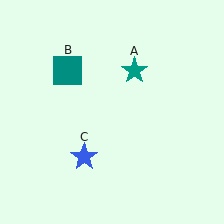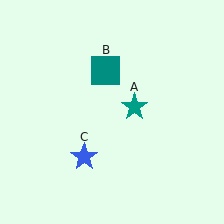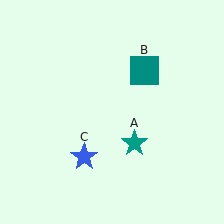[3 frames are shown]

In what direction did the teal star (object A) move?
The teal star (object A) moved down.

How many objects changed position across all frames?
2 objects changed position: teal star (object A), teal square (object B).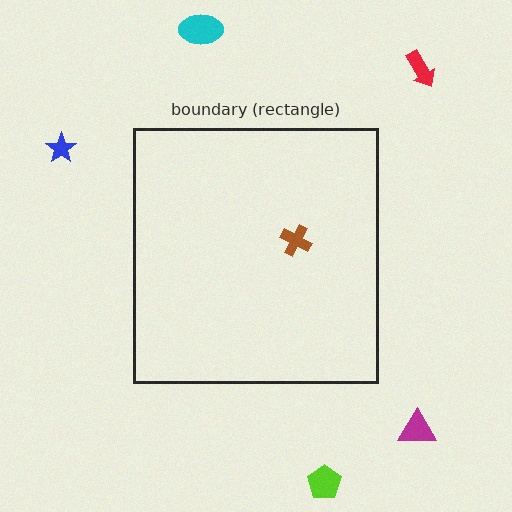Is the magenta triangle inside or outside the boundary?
Outside.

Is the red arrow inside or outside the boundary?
Outside.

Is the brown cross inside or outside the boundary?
Inside.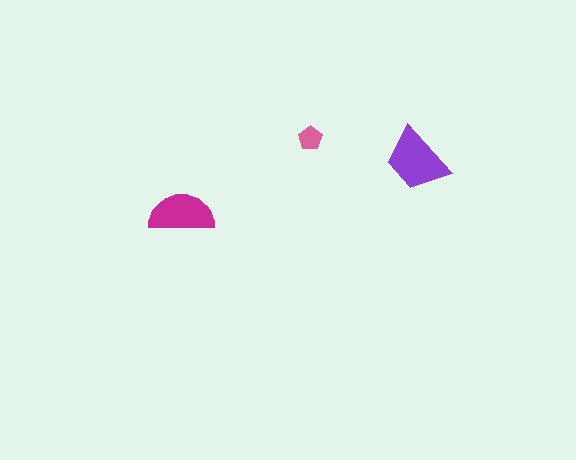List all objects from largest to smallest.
The purple trapezoid, the magenta semicircle, the pink pentagon.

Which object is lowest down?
The magenta semicircle is bottommost.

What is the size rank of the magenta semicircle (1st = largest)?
2nd.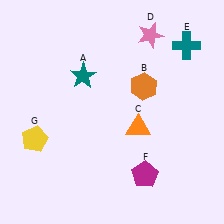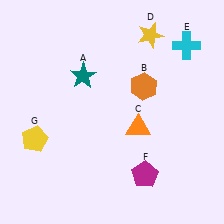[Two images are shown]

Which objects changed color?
D changed from pink to yellow. E changed from teal to cyan.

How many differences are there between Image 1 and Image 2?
There are 2 differences between the two images.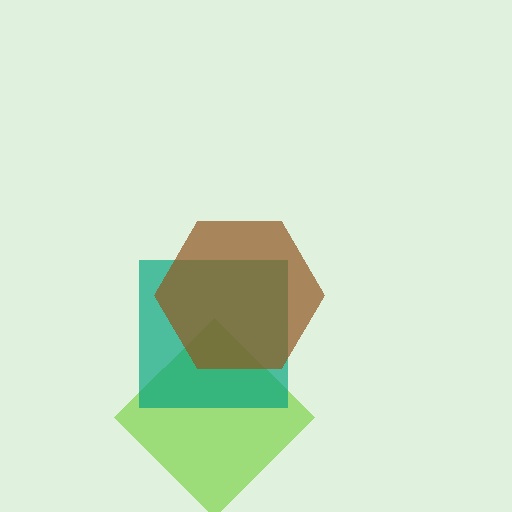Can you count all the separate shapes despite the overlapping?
Yes, there are 3 separate shapes.